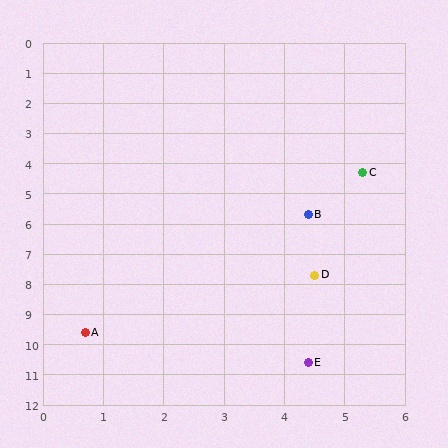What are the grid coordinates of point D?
Point D is at approximately (4.5, 7.7).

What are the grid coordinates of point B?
Point B is at approximately (4.4, 5.7).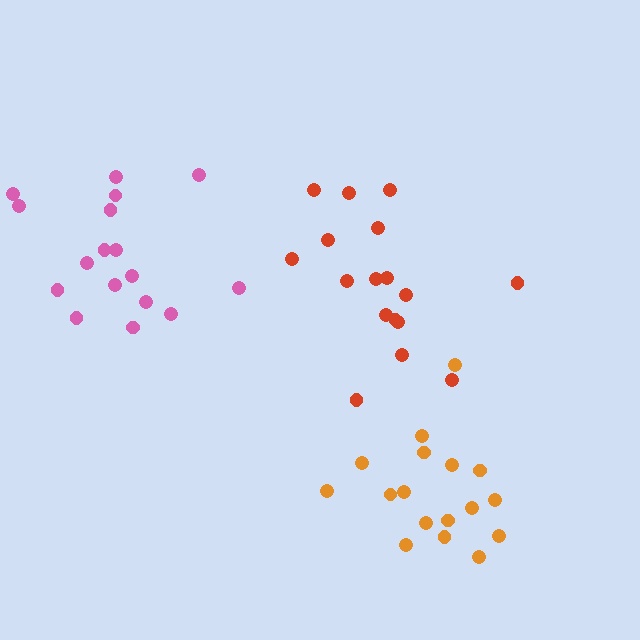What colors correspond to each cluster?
The clusters are colored: orange, pink, red.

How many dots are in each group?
Group 1: 17 dots, Group 2: 17 dots, Group 3: 17 dots (51 total).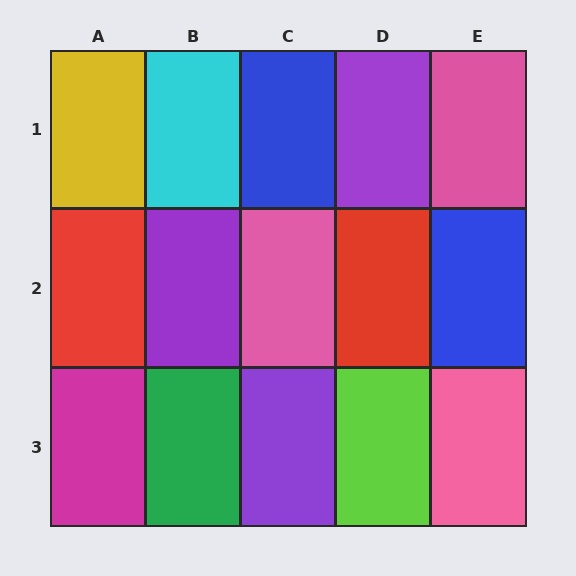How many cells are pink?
3 cells are pink.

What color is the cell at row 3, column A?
Magenta.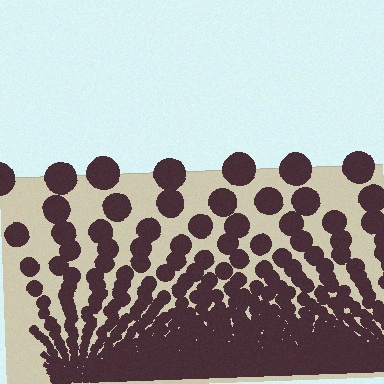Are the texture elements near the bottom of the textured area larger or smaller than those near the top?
Smaller. The gradient is inverted — elements near the bottom are smaller and denser.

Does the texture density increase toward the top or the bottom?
Density increases toward the bottom.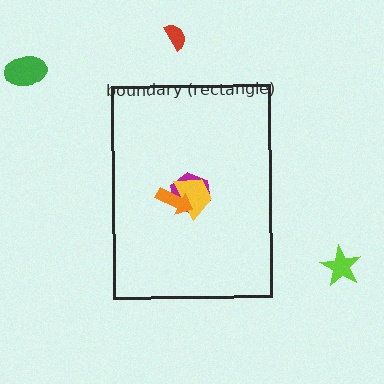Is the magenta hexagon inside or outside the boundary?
Inside.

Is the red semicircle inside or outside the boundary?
Outside.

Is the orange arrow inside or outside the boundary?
Inside.